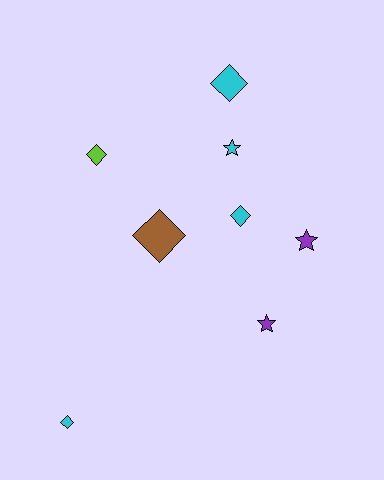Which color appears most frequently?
Cyan, with 4 objects.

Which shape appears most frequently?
Diamond, with 5 objects.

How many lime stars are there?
There are no lime stars.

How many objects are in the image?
There are 8 objects.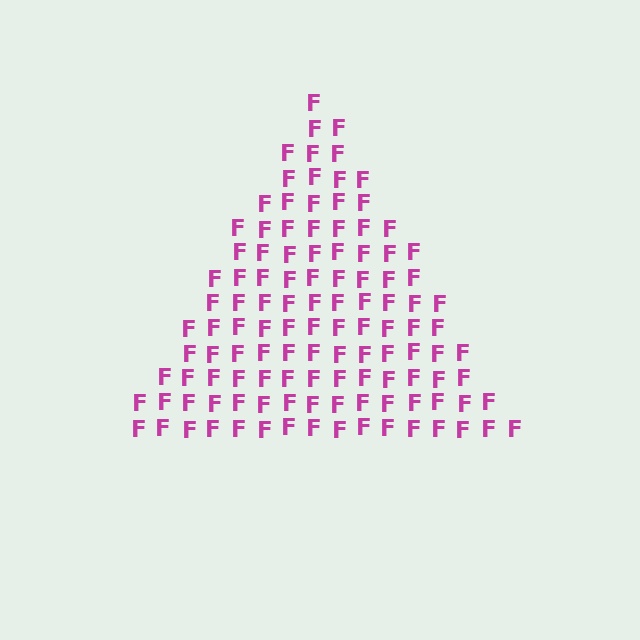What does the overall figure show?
The overall figure shows a triangle.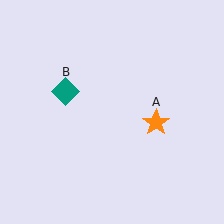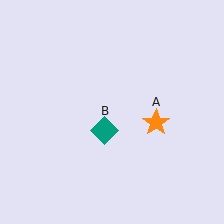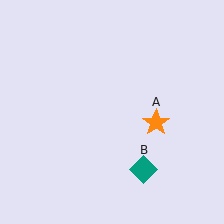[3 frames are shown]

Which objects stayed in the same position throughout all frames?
Orange star (object A) remained stationary.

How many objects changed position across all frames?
1 object changed position: teal diamond (object B).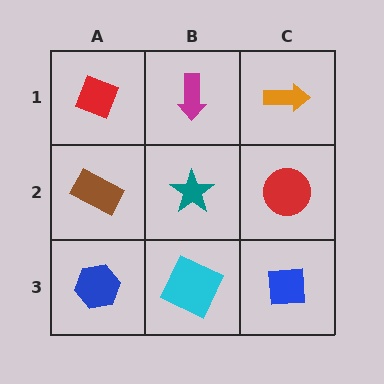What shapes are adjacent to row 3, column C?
A red circle (row 2, column C), a cyan square (row 3, column B).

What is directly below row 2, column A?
A blue hexagon.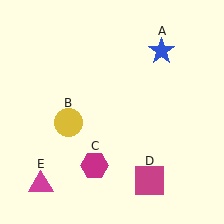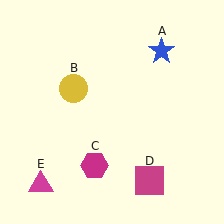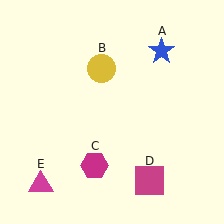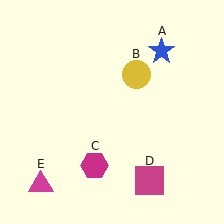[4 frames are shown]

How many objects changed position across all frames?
1 object changed position: yellow circle (object B).